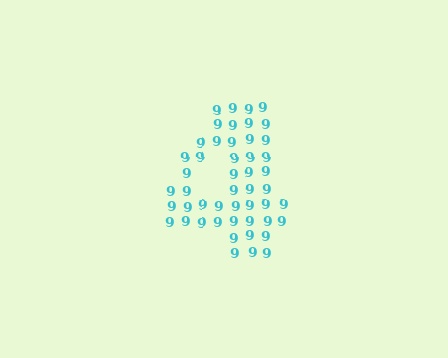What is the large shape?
The large shape is the digit 4.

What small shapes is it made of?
It is made of small digit 9's.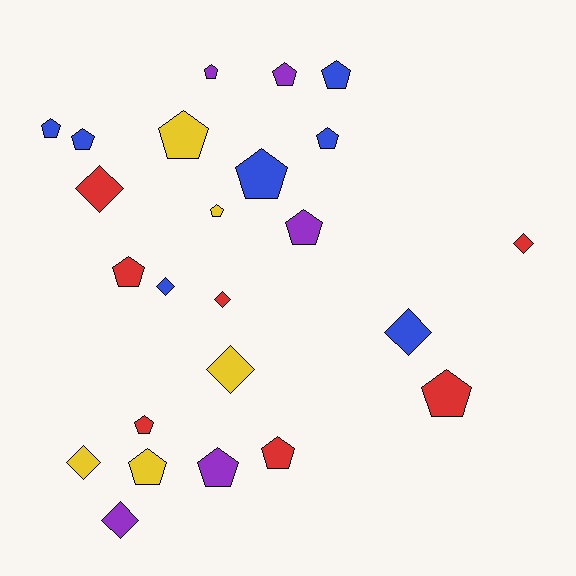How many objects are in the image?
There are 24 objects.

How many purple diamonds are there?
There is 1 purple diamond.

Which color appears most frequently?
Blue, with 7 objects.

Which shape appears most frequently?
Pentagon, with 16 objects.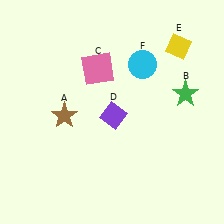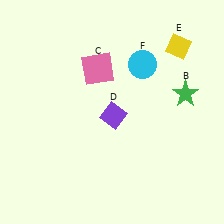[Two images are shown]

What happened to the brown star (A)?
The brown star (A) was removed in Image 2. It was in the bottom-left area of Image 1.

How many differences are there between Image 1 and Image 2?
There is 1 difference between the two images.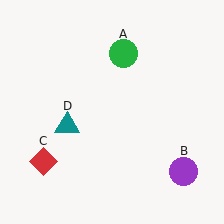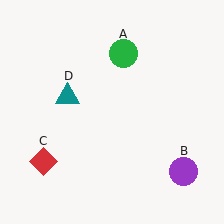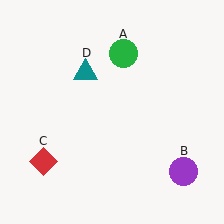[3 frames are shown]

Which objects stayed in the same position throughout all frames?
Green circle (object A) and purple circle (object B) and red diamond (object C) remained stationary.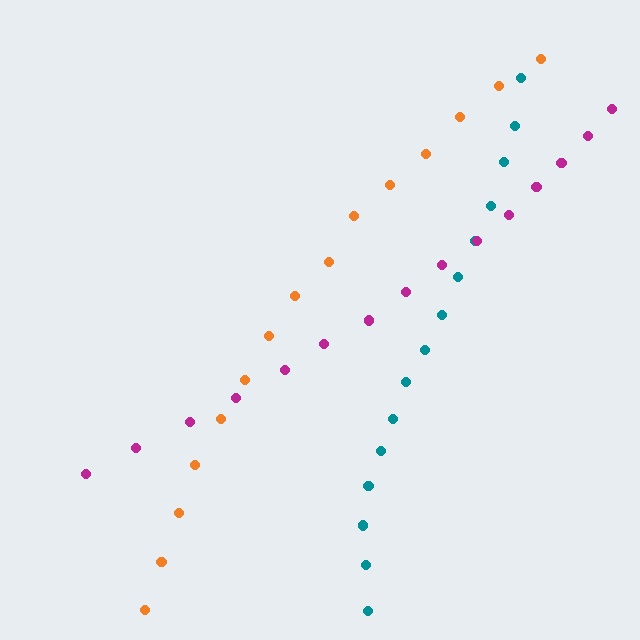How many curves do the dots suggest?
There are 3 distinct paths.